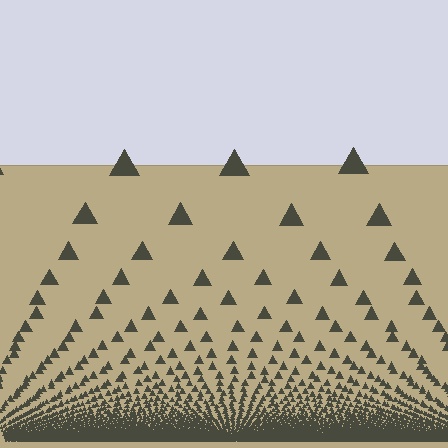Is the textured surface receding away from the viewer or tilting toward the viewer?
The surface appears to tilt toward the viewer. Texture elements get larger and sparser toward the top.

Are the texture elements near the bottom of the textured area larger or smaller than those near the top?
Smaller. The gradient is inverted — elements near the bottom are smaller and denser.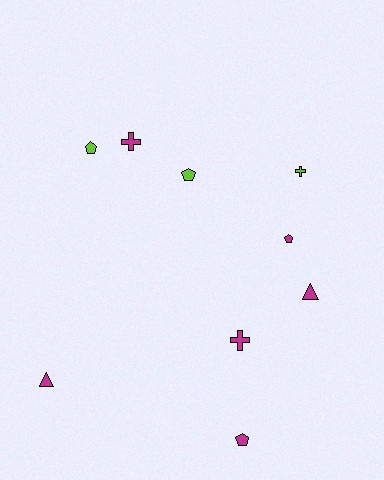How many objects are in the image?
There are 9 objects.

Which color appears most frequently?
Magenta, with 6 objects.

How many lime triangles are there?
There are no lime triangles.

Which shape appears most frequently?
Pentagon, with 4 objects.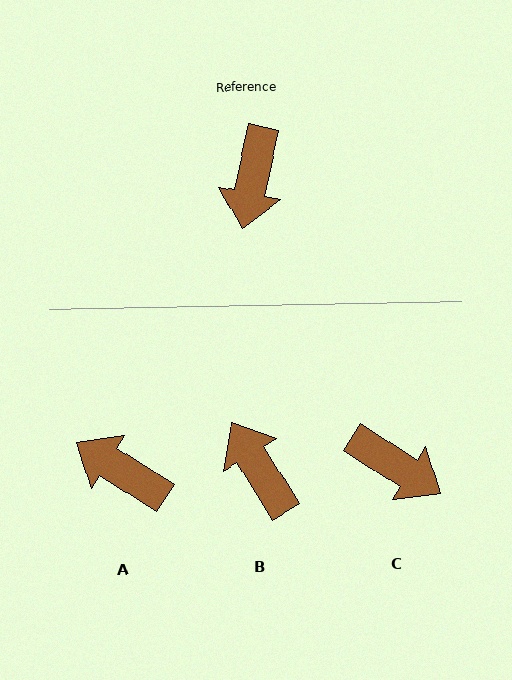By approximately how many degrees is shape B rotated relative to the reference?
Approximately 136 degrees clockwise.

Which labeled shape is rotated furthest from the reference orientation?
B, about 136 degrees away.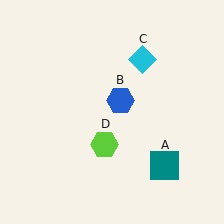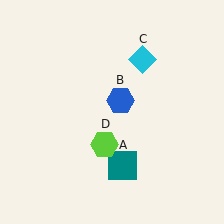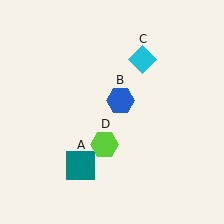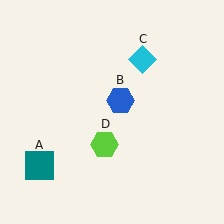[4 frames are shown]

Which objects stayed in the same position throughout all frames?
Blue hexagon (object B) and cyan diamond (object C) and lime hexagon (object D) remained stationary.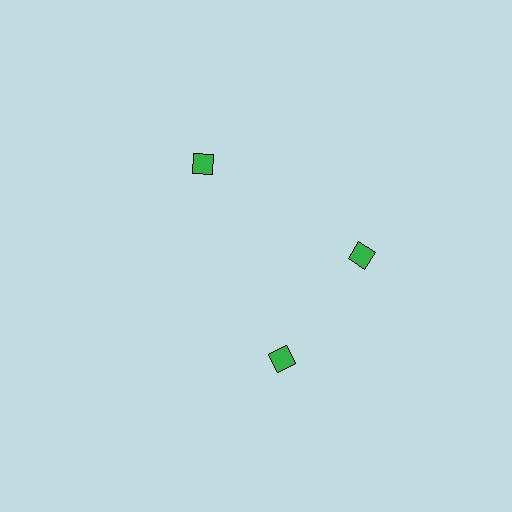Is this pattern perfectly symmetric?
No. The 3 green diamonds are arranged in a ring, but one element near the 7 o'clock position is rotated out of alignment along the ring, breaking the 3-fold rotational symmetry.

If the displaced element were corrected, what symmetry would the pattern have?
It would have 3-fold rotational symmetry — the pattern would map onto itself every 120 degrees.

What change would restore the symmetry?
The symmetry would be restored by rotating it back into even spacing with its neighbors so that all 3 diamonds sit at equal angles and equal distance from the center.